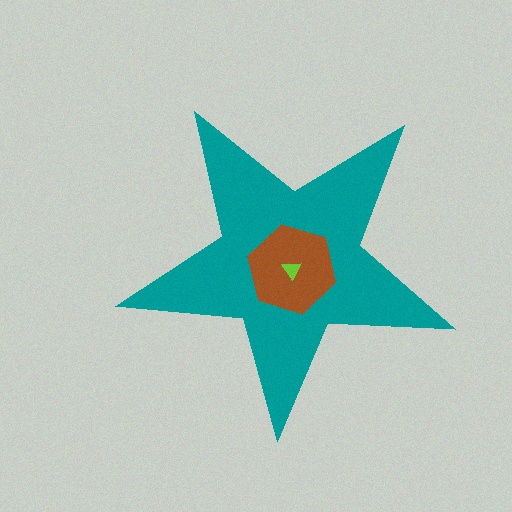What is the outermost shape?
The teal star.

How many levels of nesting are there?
3.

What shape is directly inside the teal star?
The brown hexagon.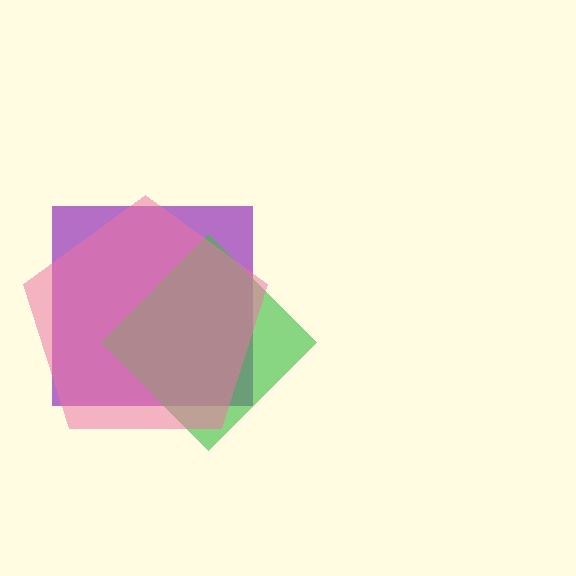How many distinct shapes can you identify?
There are 3 distinct shapes: a purple square, a green diamond, a pink pentagon.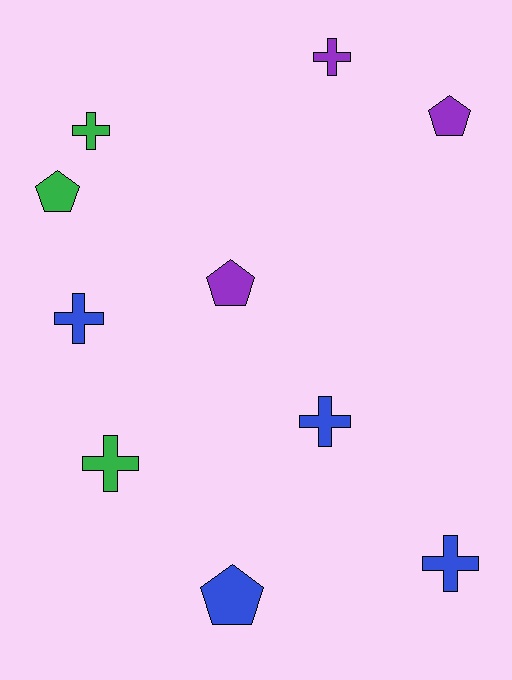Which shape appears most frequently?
Cross, with 6 objects.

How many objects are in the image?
There are 10 objects.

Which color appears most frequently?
Blue, with 4 objects.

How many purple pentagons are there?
There are 2 purple pentagons.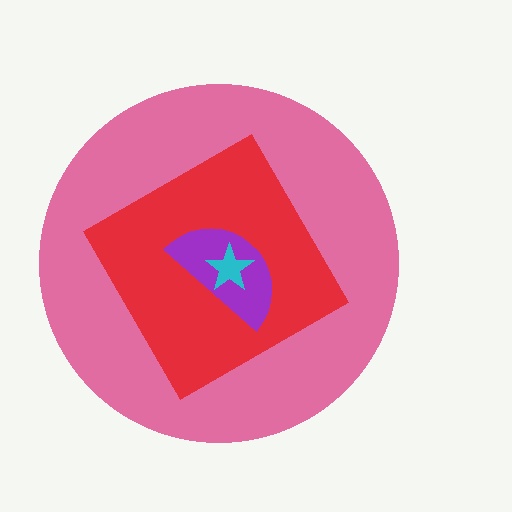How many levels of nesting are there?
4.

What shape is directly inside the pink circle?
The red diamond.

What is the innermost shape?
The cyan star.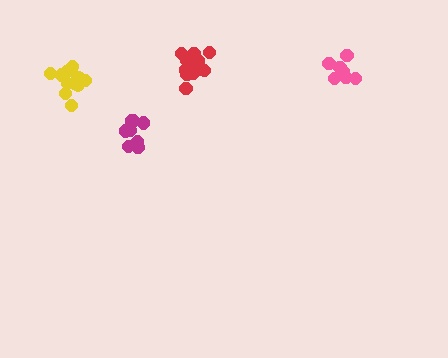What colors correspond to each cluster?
The clusters are colored: yellow, red, magenta, pink.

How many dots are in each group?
Group 1: 14 dots, Group 2: 14 dots, Group 3: 9 dots, Group 4: 8 dots (45 total).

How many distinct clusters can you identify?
There are 4 distinct clusters.